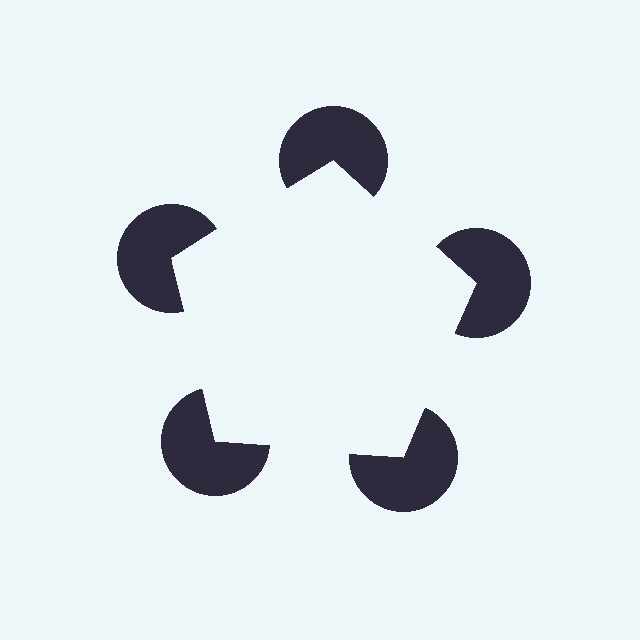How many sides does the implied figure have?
5 sides.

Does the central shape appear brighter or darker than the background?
It typically appears slightly brighter than the background, even though no actual brightness change is drawn.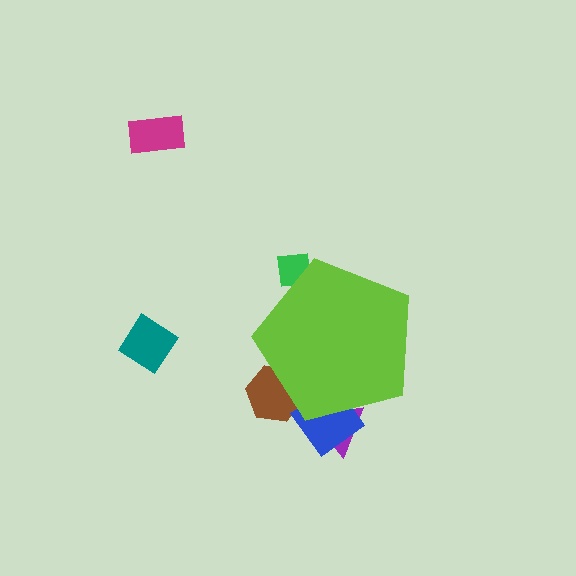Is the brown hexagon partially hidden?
Yes, the brown hexagon is partially hidden behind the lime pentagon.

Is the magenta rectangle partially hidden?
No, the magenta rectangle is fully visible.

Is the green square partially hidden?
Yes, the green square is partially hidden behind the lime pentagon.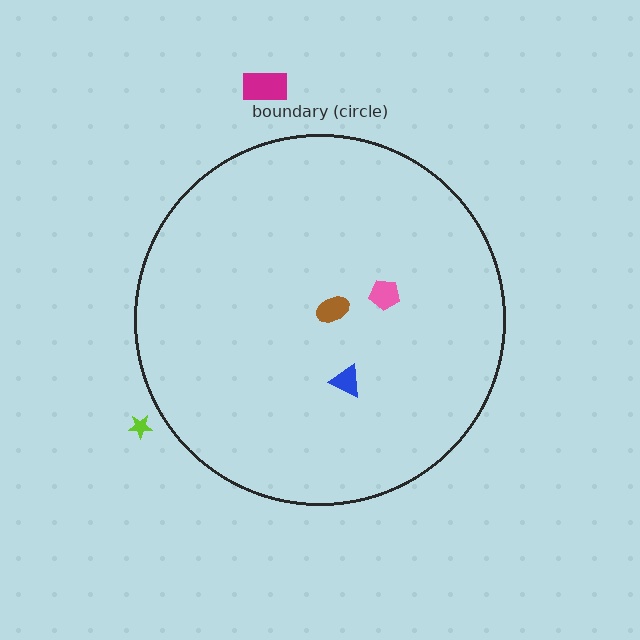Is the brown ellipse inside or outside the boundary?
Inside.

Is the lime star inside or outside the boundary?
Outside.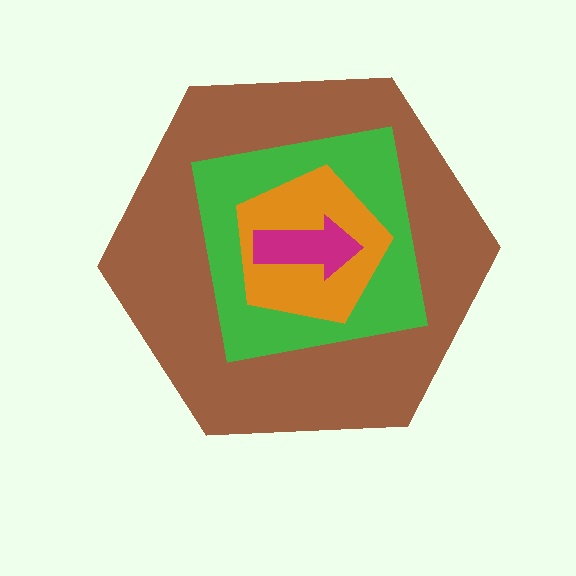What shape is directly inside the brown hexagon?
The green square.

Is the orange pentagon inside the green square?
Yes.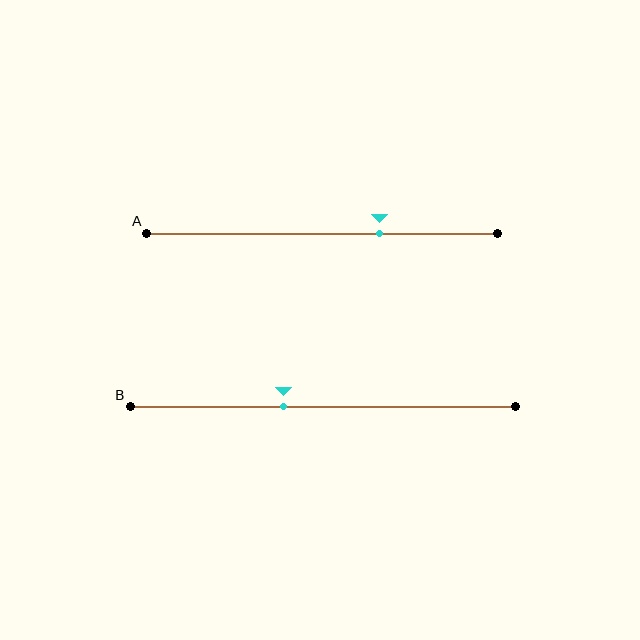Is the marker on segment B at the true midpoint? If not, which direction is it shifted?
No, the marker on segment B is shifted to the left by about 10% of the segment length.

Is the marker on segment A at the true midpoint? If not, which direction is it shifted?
No, the marker on segment A is shifted to the right by about 16% of the segment length.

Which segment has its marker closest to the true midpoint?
Segment B has its marker closest to the true midpoint.